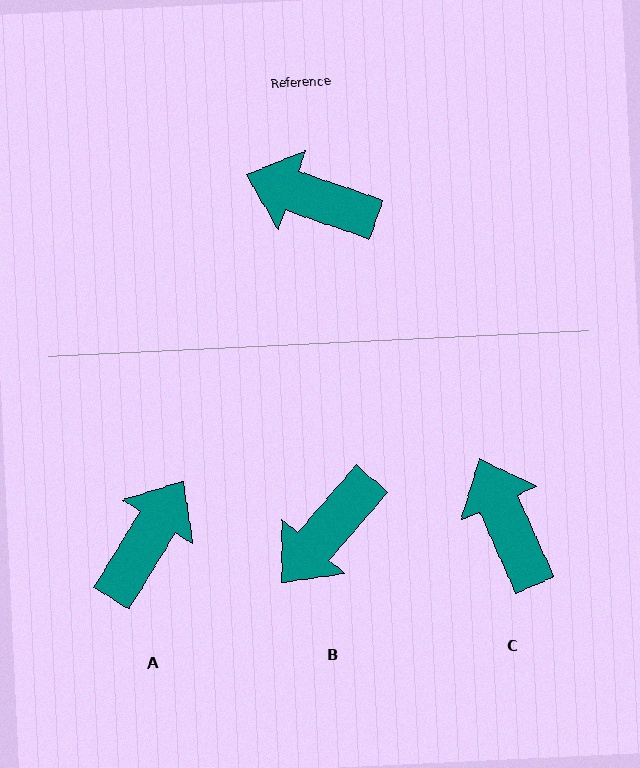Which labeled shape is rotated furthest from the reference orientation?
A, about 103 degrees away.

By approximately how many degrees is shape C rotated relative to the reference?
Approximately 47 degrees clockwise.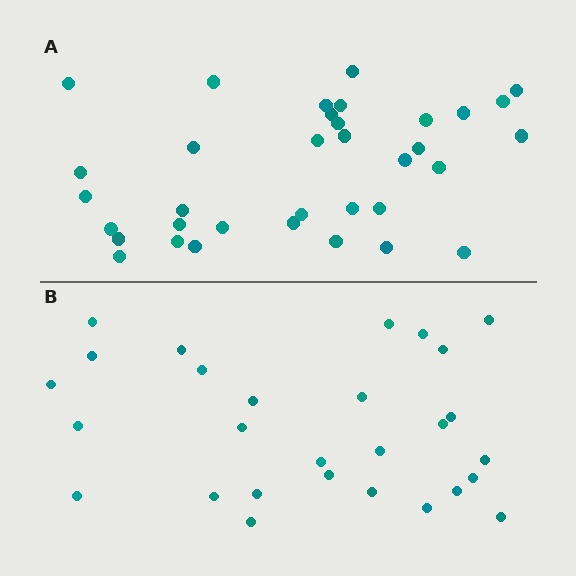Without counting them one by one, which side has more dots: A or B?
Region A (the top region) has more dots.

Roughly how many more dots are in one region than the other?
Region A has roughly 8 or so more dots than region B.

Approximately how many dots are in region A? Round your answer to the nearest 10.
About 40 dots. (The exact count is 35, which rounds to 40.)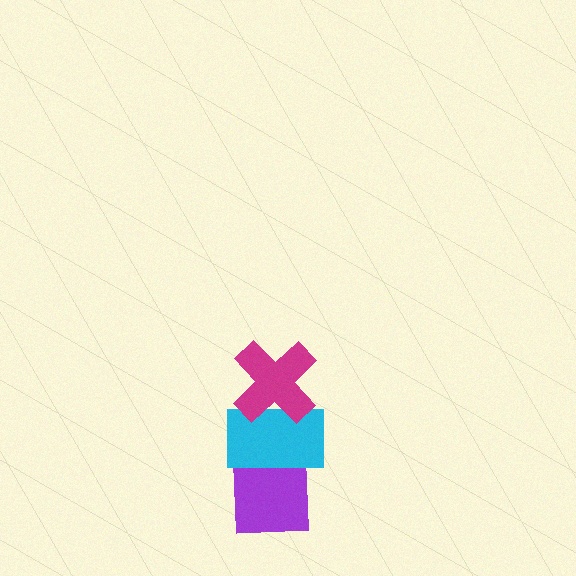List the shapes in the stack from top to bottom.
From top to bottom: the magenta cross, the cyan rectangle, the purple square.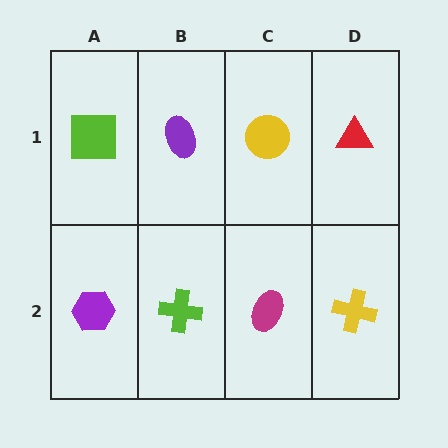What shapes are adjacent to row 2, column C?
A yellow circle (row 1, column C), a lime cross (row 2, column B), a yellow cross (row 2, column D).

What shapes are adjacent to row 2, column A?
A lime square (row 1, column A), a lime cross (row 2, column B).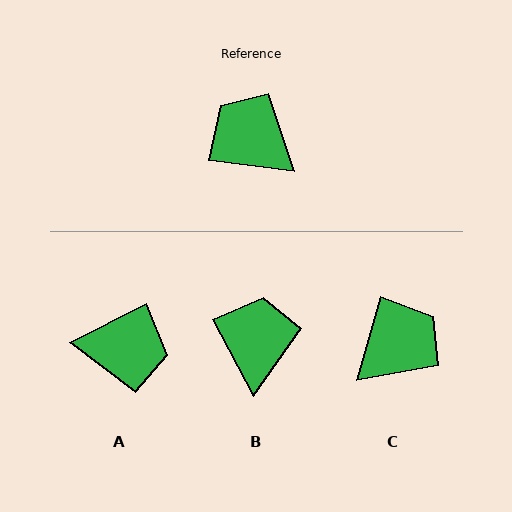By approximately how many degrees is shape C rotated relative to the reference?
Approximately 98 degrees clockwise.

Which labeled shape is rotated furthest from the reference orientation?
A, about 146 degrees away.